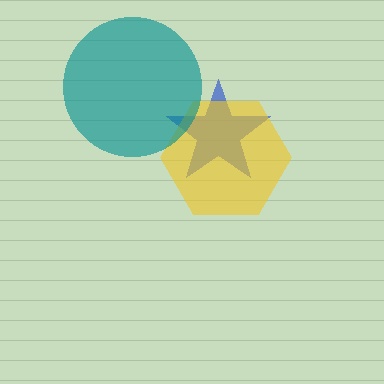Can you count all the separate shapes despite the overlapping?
Yes, there are 3 separate shapes.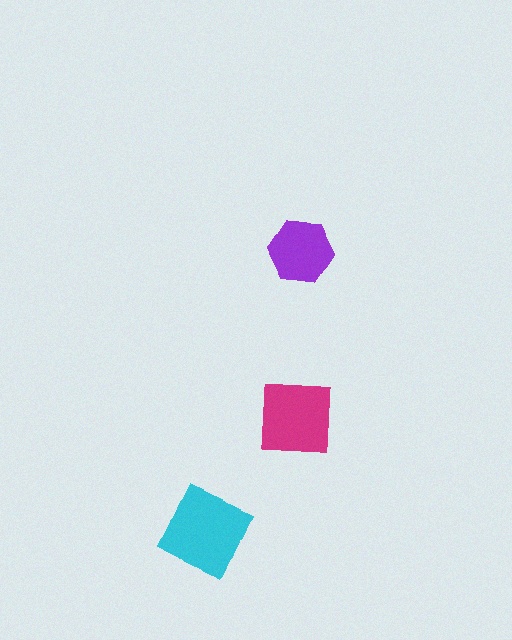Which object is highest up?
The purple hexagon is topmost.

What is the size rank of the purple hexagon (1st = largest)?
3rd.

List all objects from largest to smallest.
The cyan diamond, the magenta square, the purple hexagon.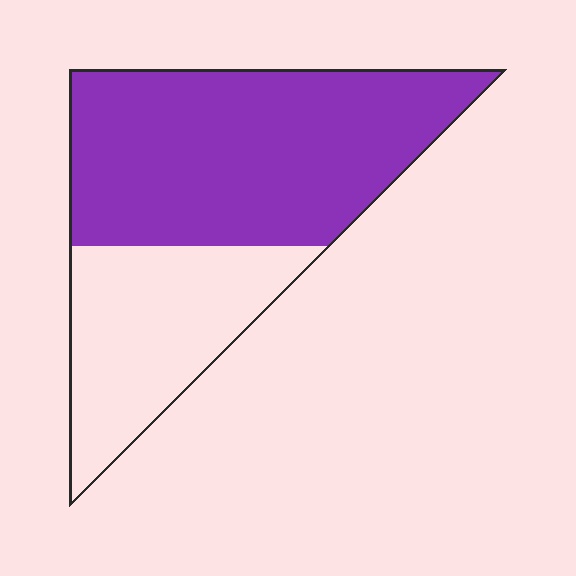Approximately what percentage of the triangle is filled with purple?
Approximately 65%.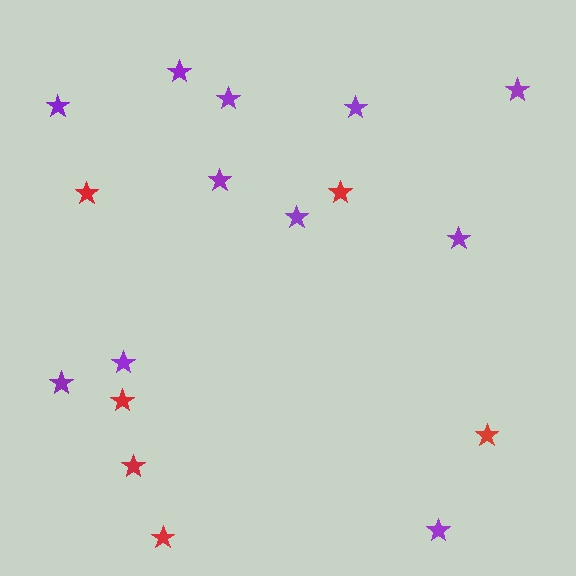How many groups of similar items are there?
There are 2 groups: one group of purple stars (11) and one group of red stars (6).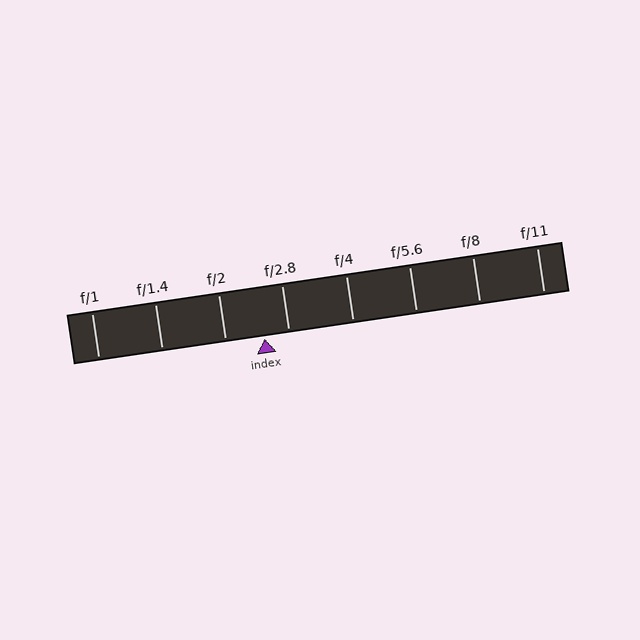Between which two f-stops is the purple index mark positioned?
The index mark is between f/2 and f/2.8.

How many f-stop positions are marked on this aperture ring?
There are 8 f-stop positions marked.